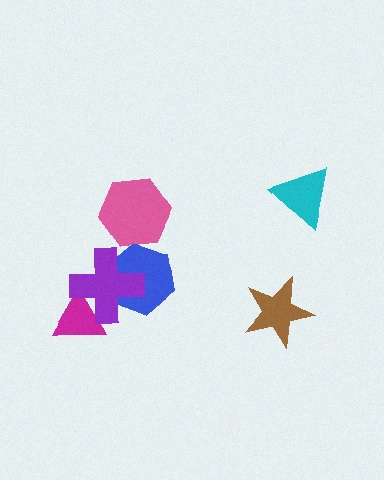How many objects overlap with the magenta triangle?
1 object overlaps with the magenta triangle.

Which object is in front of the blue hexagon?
The purple cross is in front of the blue hexagon.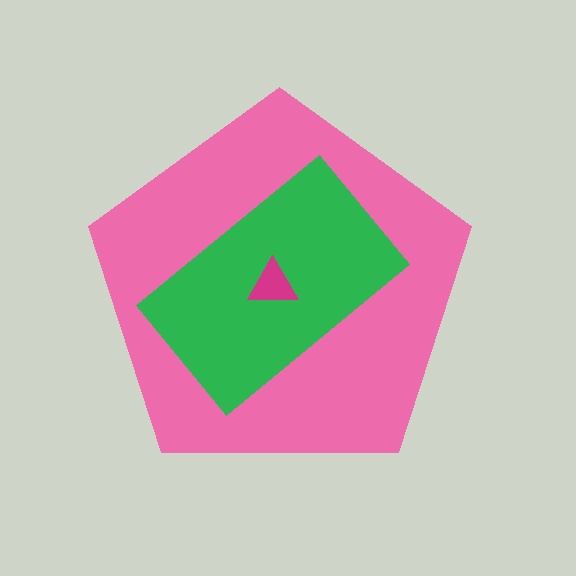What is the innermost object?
The magenta triangle.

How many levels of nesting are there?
3.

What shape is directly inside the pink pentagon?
The green rectangle.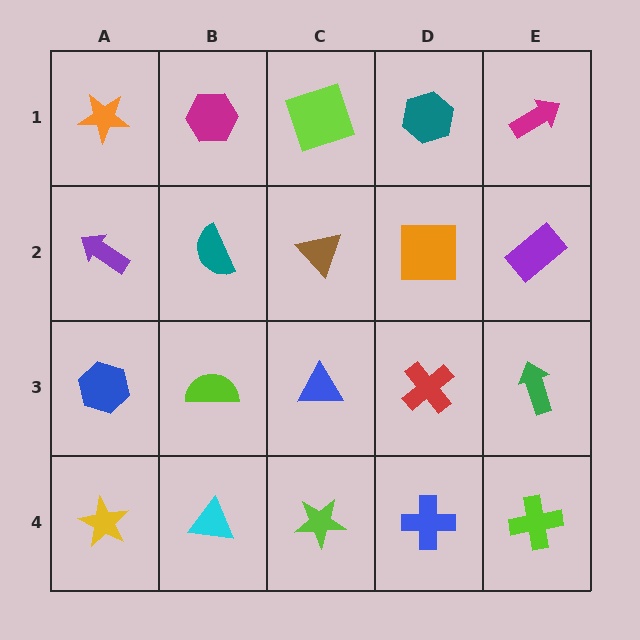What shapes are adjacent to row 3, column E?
A purple rectangle (row 2, column E), a lime cross (row 4, column E), a red cross (row 3, column D).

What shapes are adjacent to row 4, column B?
A lime semicircle (row 3, column B), a yellow star (row 4, column A), a lime star (row 4, column C).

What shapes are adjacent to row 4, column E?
A green arrow (row 3, column E), a blue cross (row 4, column D).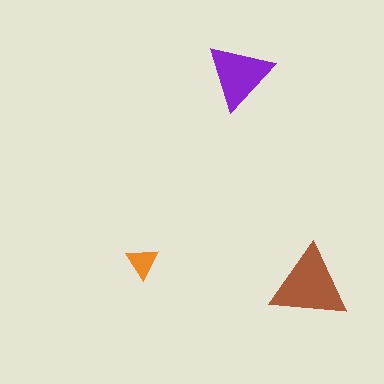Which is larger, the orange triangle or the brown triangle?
The brown one.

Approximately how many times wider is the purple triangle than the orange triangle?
About 2 times wider.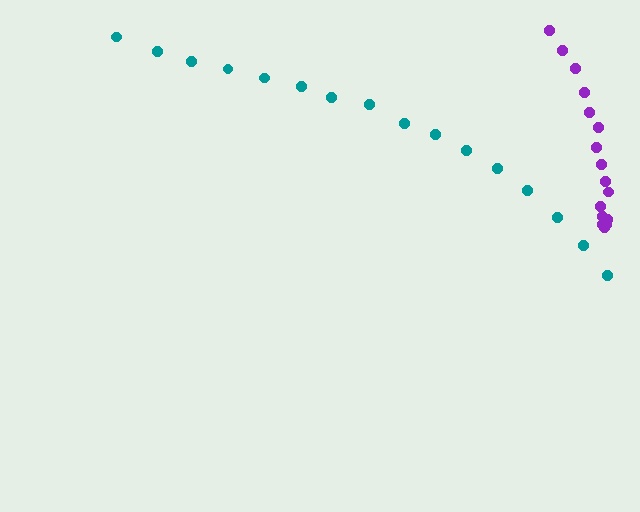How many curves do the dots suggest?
There are 2 distinct paths.